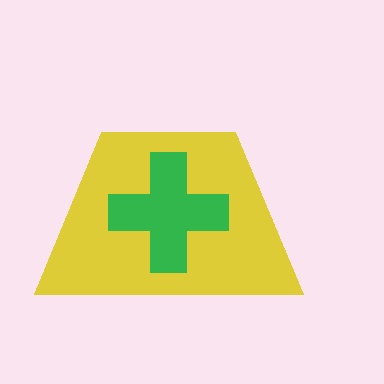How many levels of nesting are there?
2.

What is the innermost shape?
The green cross.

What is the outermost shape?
The yellow trapezoid.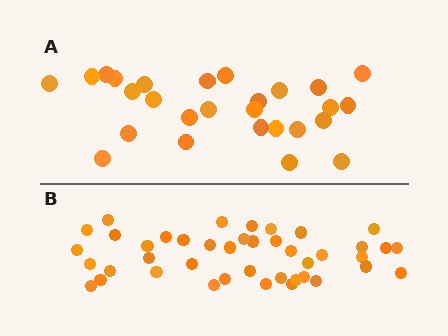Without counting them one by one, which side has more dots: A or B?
Region B (the bottom region) has more dots.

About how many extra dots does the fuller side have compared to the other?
Region B has approximately 15 more dots than region A.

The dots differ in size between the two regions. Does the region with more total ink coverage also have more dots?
No. Region A has more total ink coverage because its dots are larger, but region B actually contains more individual dots. Total area can be misleading — the number of items is what matters here.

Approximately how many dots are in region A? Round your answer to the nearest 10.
About 30 dots. (The exact count is 27, which rounds to 30.)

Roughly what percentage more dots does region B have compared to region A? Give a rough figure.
About 55% more.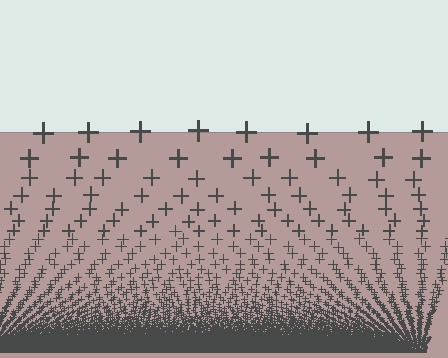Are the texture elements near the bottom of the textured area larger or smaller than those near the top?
Smaller. The gradient is inverted — elements near the bottom are smaller and denser.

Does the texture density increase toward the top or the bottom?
Density increases toward the bottom.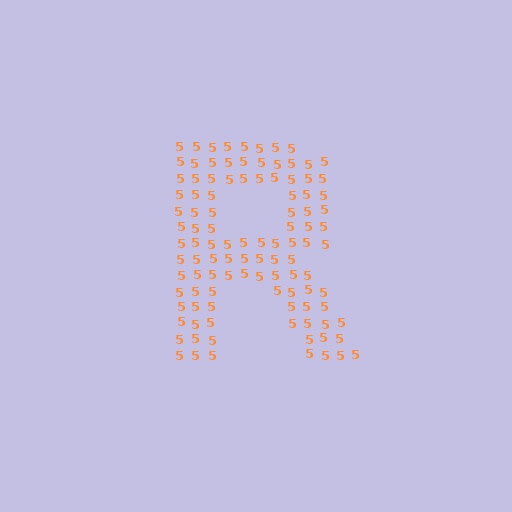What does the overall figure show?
The overall figure shows the letter R.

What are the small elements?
The small elements are digit 5's.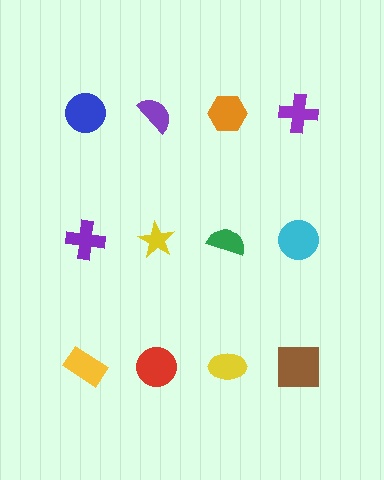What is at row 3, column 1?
A yellow rectangle.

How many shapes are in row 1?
4 shapes.